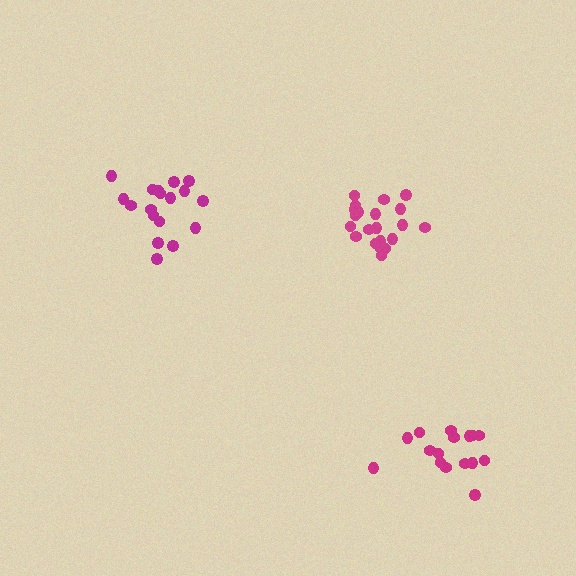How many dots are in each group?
Group 1: 18 dots, Group 2: 16 dots, Group 3: 21 dots (55 total).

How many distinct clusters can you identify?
There are 3 distinct clusters.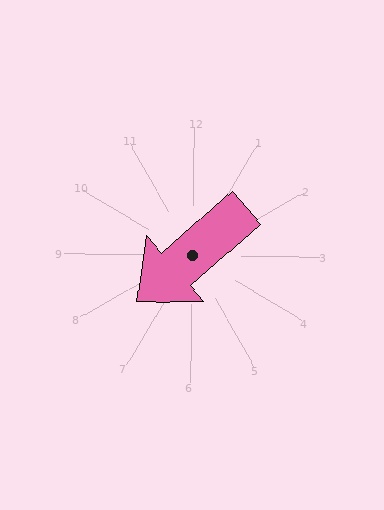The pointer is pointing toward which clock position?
Roughly 8 o'clock.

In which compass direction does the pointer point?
Southwest.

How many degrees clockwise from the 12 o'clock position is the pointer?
Approximately 228 degrees.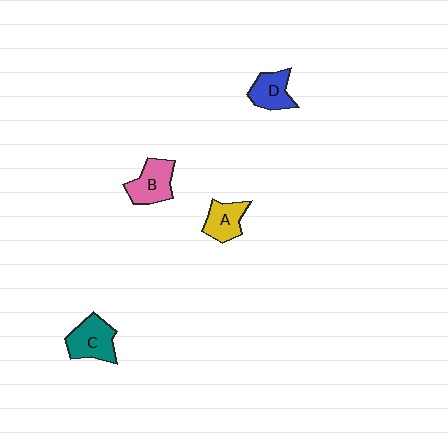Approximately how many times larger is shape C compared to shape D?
Approximately 1.3 times.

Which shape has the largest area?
Shape C (teal).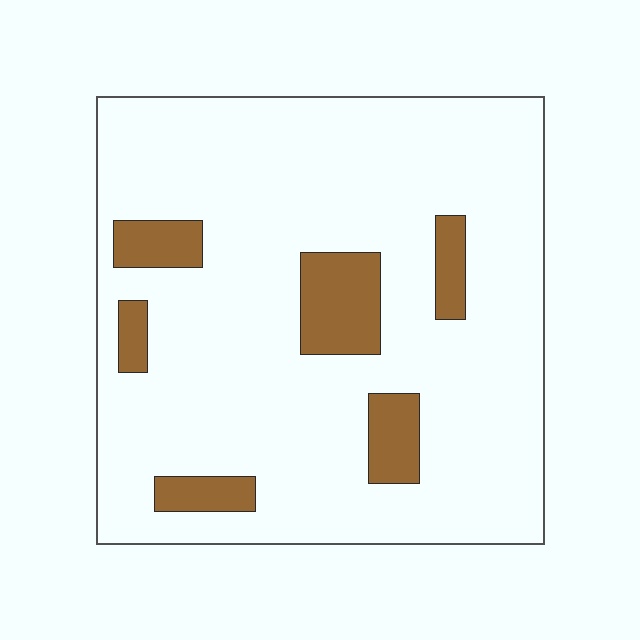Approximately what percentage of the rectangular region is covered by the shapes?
Approximately 15%.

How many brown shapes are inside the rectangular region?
6.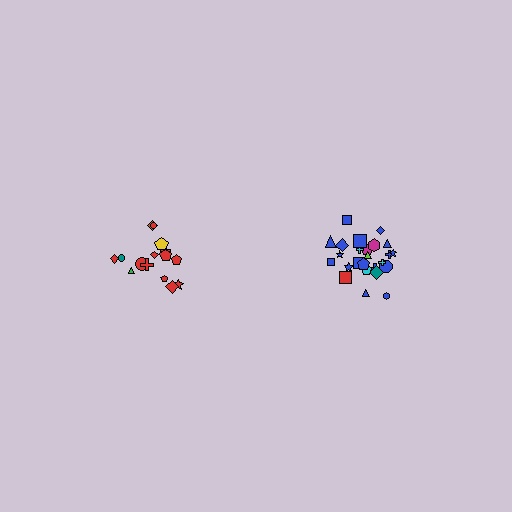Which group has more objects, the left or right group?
The right group.